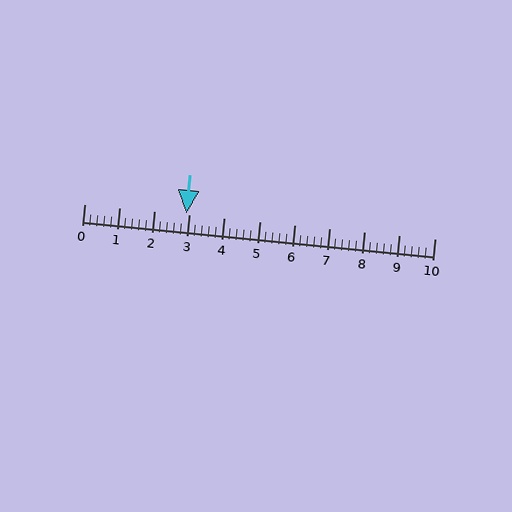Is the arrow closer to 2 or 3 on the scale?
The arrow is closer to 3.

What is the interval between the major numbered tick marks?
The major tick marks are spaced 1 units apart.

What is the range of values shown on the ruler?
The ruler shows values from 0 to 10.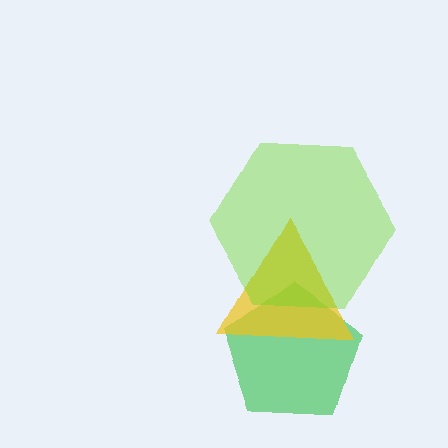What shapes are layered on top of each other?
The layered shapes are: a green pentagon, a yellow triangle, a lime hexagon.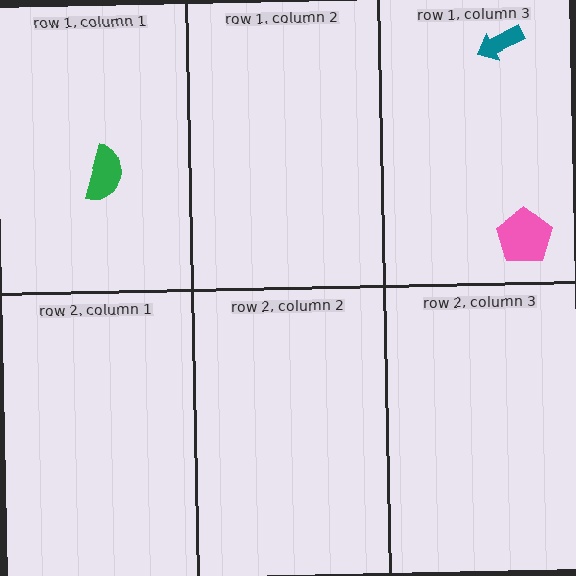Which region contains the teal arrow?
The row 1, column 3 region.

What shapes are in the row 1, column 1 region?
The green semicircle.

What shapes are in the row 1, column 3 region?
The teal arrow, the pink pentagon.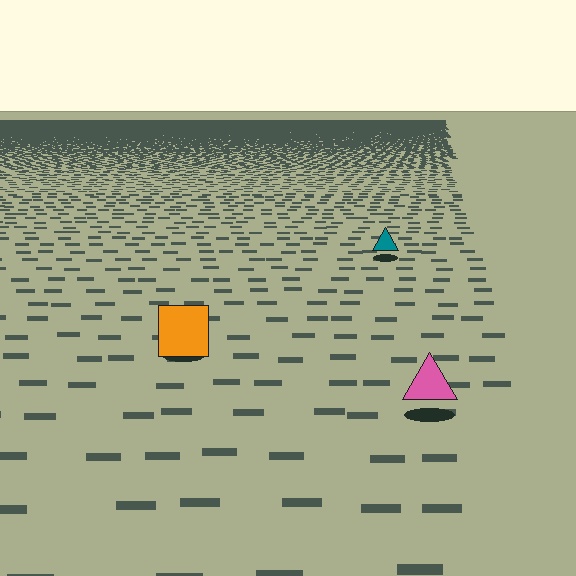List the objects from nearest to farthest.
From nearest to farthest: the pink triangle, the orange square, the teal triangle.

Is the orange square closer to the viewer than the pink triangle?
No. The pink triangle is closer — you can tell from the texture gradient: the ground texture is coarser near it.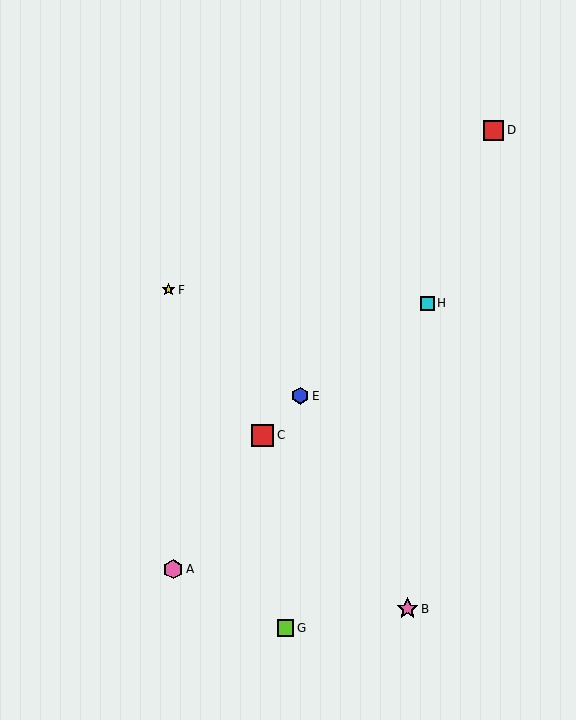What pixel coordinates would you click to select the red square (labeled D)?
Click at (494, 130) to select the red square D.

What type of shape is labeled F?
Shape F is a yellow star.